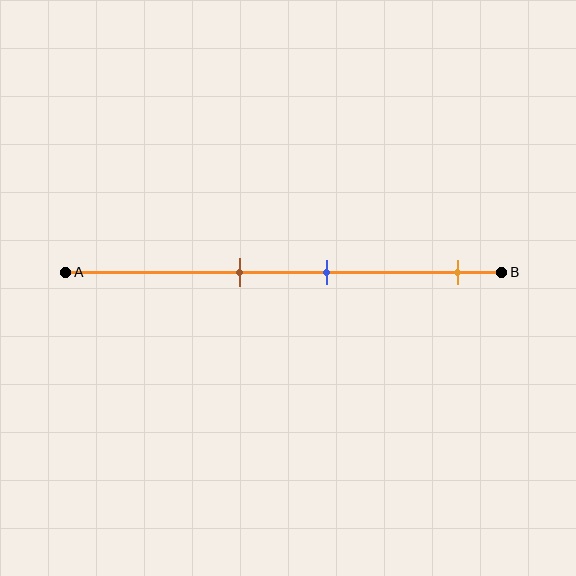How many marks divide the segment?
There are 3 marks dividing the segment.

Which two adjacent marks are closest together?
The brown and blue marks are the closest adjacent pair.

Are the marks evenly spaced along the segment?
No, the marks are not evenly spaced.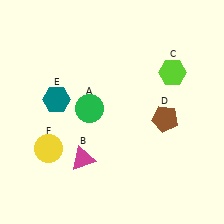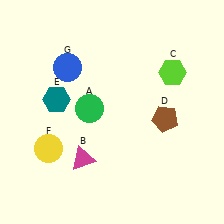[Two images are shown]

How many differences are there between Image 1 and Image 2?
There is 1 difference between the two images.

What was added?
A blue circle (G) was added in Image 2.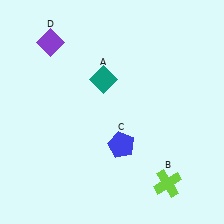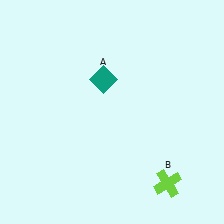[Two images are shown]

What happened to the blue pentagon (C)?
The blue pentagon (C) was removed in Image 2. It was in the bottom-right area of Image 1.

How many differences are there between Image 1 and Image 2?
There are 2 differences between the two images.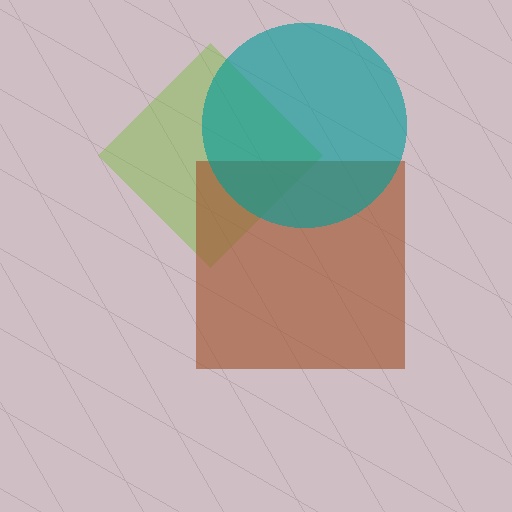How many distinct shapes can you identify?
There are 3 distinct shapes: a lime diamond, a brown square, a teal circle.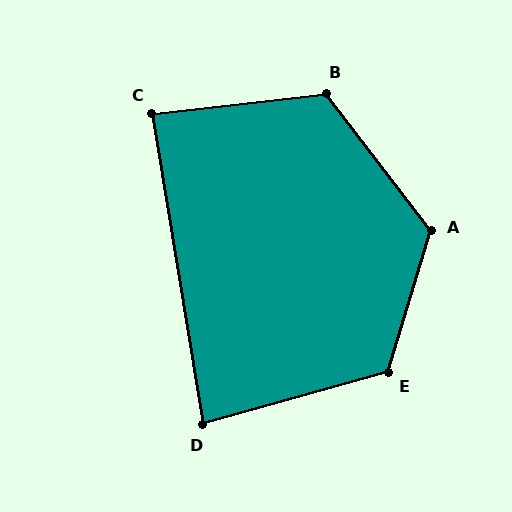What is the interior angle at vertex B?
Approximately 121 degrees (obtuse).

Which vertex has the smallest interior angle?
D, at approximately 84 degrees.